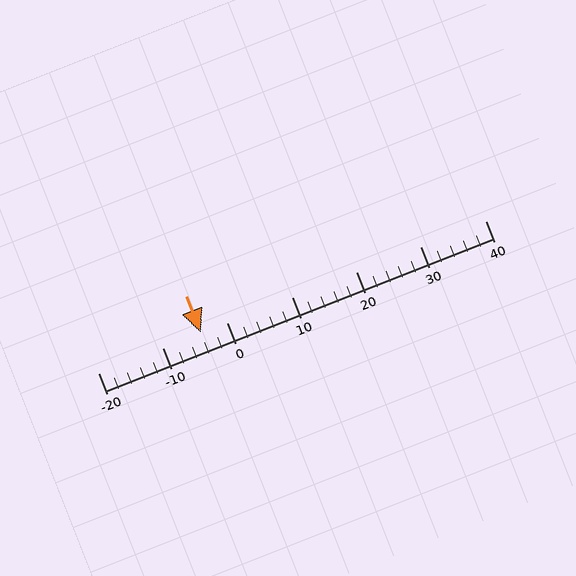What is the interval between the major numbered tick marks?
The major tick marks are spaced 10 units apart.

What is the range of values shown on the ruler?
The ruler shows values from -20 to 40.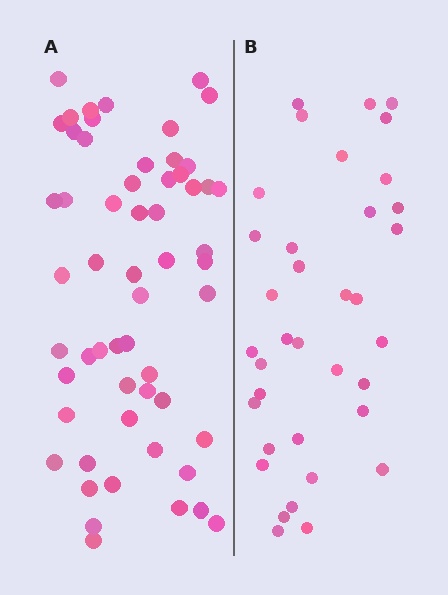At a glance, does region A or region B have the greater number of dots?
Region A (the left region) has more dots.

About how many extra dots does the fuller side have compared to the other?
Region A has approximately 20 more dots than region B.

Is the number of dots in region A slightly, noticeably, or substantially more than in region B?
Region A has substantially more. The ratio is roughly 1.6 to 1.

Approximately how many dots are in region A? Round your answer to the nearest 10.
About 60 dots. (The exact count is 57, which rounds to 60.)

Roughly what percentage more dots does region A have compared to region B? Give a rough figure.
About 60% more.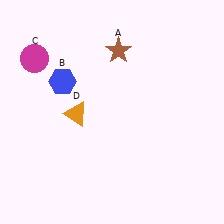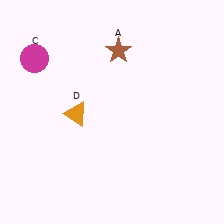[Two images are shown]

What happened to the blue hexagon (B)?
The blue hexagon (B) was removed in Image 2. It was in the top-left area of Image 1.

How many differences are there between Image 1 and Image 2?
There is 1 difference between the two images.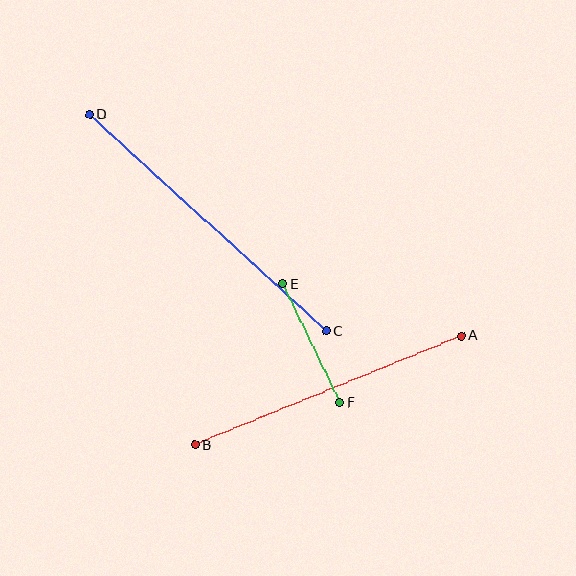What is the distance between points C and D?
The distance is approximately 321 pixels.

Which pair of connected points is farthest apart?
Points C and D are farthest apart.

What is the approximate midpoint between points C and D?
The midpoint is at approximately (208, 223) pixels.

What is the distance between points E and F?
The distance is approximately 132 pixels.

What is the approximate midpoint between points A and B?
The midpoint is at approximately (328, 390) pixels.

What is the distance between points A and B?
The distance is approximately 288 pixels.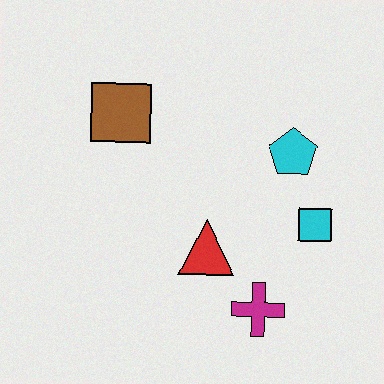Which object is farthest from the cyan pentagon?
The brown square is farthest from the cyan pentagon.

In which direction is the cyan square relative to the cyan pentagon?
The cyan square is below the cyan pentagon.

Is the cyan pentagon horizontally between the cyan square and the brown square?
Yes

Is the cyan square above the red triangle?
Yes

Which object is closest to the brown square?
The red triangle is closest to the brown square.